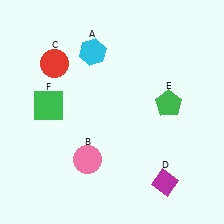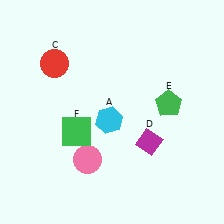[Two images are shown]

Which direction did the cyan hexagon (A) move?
The cyan hexagon (A) moved down.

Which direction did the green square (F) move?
The green square (F) moved right.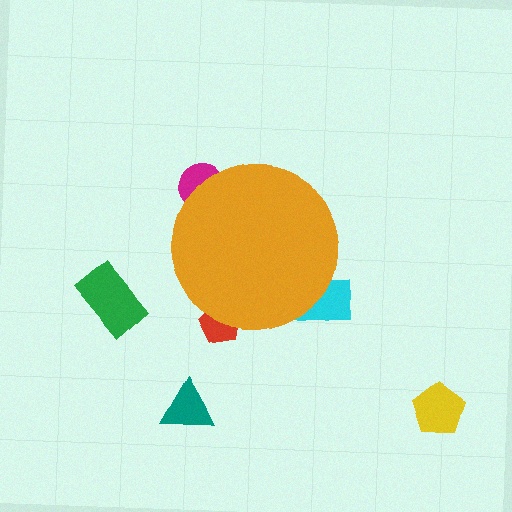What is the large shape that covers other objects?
An orange circle.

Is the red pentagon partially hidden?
Yes, the red pentagon is partially hidden behind the orange circle.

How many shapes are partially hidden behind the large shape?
3 shapes are partially hidden.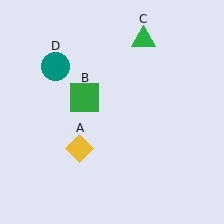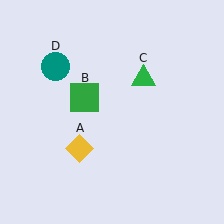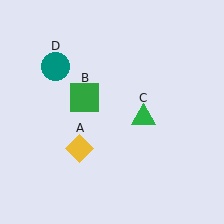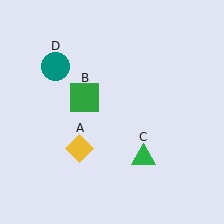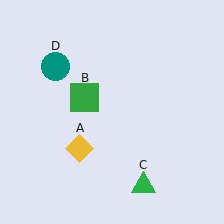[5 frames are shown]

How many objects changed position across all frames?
1 object changed position: green triangle (object C).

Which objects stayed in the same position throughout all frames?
Yellow diamond (object A) and green square (object B) and teal circle (object D) remained stationary.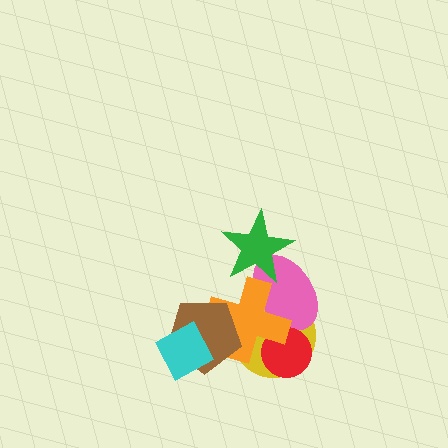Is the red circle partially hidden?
Yes, it is partially covered by another shape.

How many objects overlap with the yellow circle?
4 objects overlap with the yellow circle.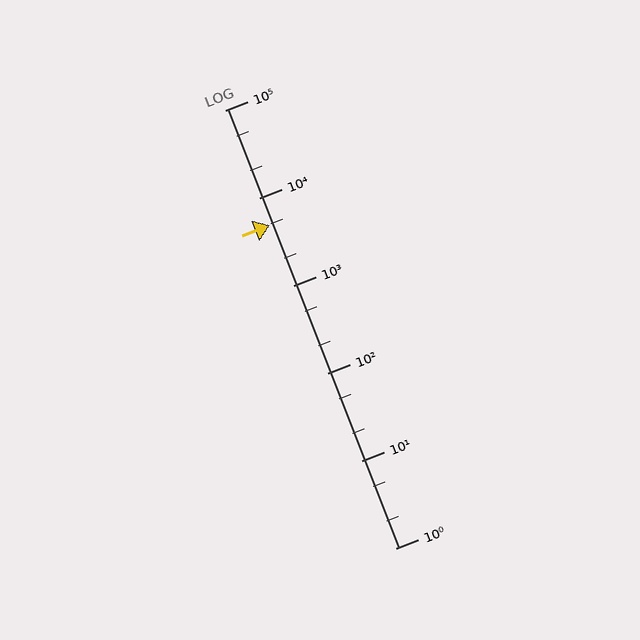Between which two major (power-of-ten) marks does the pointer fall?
The pointer is between 1000 and 10000.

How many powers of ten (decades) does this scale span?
The scale spans 5 decades, from 1 to 100000.